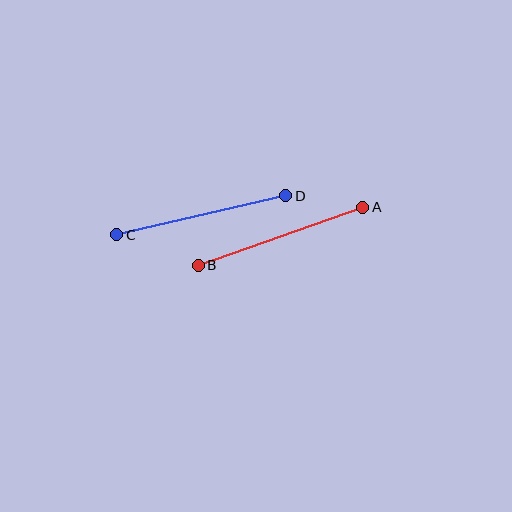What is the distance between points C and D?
The distance is approximately 173 pixels.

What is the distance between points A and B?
The distance is approximately 175 pixels.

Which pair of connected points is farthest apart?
Points A and B are farthest apart.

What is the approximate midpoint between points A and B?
The midpoint is at approximately (281, 236) pixels.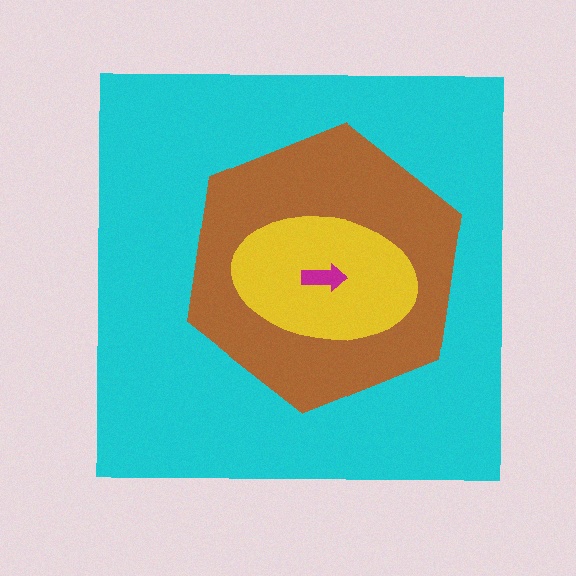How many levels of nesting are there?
4.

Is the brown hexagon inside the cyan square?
Yes.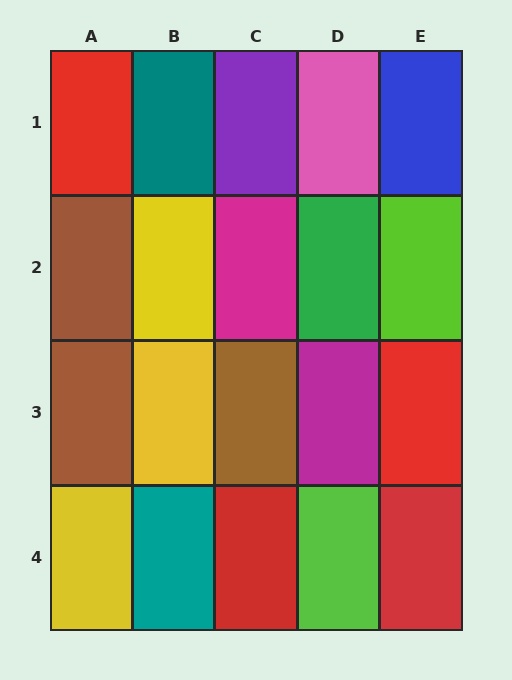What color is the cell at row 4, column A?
Yellow.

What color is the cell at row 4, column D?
Lime.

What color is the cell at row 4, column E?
Red.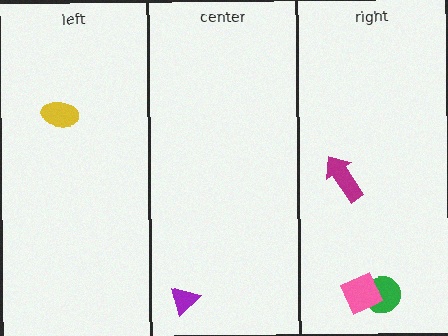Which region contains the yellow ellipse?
The left region.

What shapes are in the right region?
The green circle, the pink diamond, the magenta arrow.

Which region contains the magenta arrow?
The right region.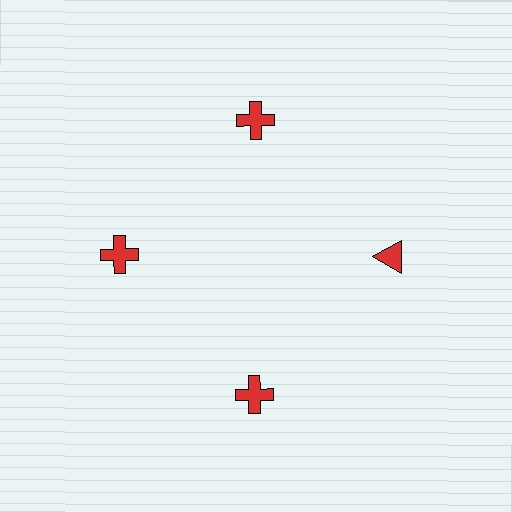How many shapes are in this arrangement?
There are 4 shapes arranged in a ring pattern.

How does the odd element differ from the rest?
It has a different shape: triangle instead of cross.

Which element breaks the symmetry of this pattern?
The red triangle at roughly the 3 o'clock position breaks the symmetry. All other shapes are red crosses.